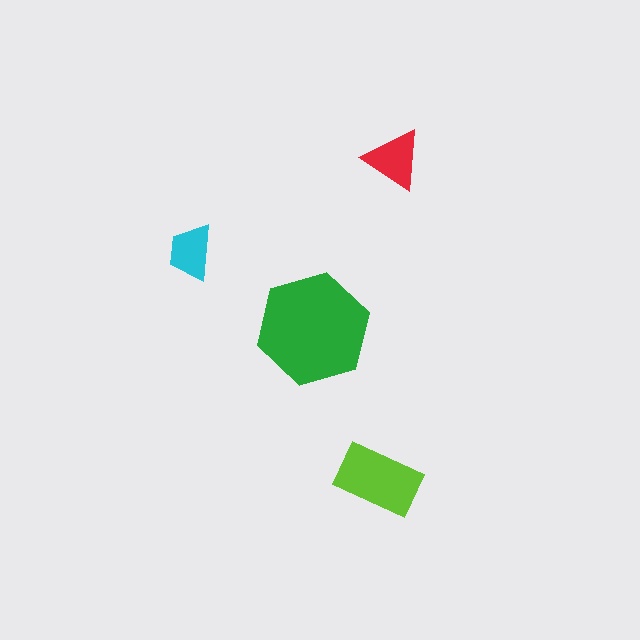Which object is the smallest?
The cyan trapezoid.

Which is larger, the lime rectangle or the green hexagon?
The green hexagon.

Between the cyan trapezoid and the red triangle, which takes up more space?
The red triangle.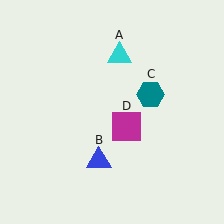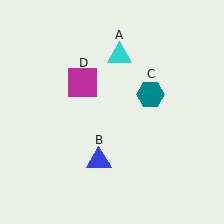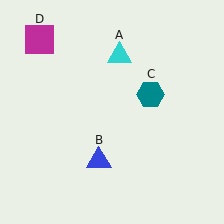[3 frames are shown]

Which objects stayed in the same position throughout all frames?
Cyan triangle (object A) and blue triangle (object B) and teal hexagon (object C) remained stationary.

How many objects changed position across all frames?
1 object changed position: magenta square (object D).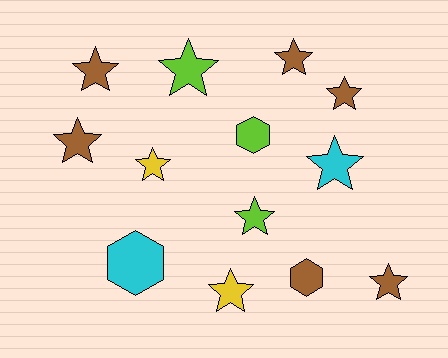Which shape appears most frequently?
Star, with 10 objects.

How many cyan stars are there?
There is 1 cyan star.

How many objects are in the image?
There are 13 objects.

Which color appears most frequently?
Brown, with 6 objects.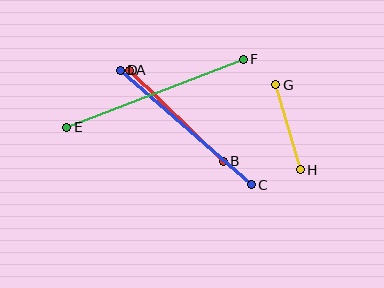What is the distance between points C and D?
The distance is approximately 174 pixels.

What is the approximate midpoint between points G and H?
The midpoint is at approximately (288, 127) pixels.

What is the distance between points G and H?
The distance is approximately 88 pixels.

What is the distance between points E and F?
The distance is approximately 189 pixels.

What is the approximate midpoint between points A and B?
The midpoint is at approximately (176, 116) pixels.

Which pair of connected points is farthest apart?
Points E and F are farthest apart.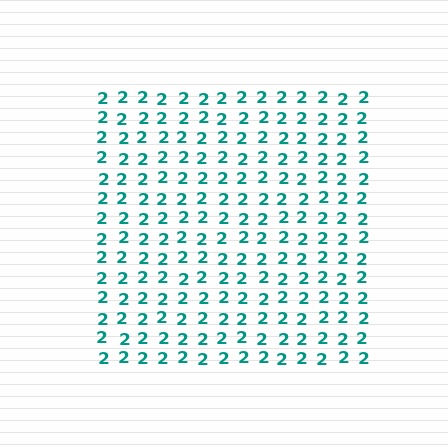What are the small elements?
The small elements are digit 2's.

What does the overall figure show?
The overall figure shows a square.